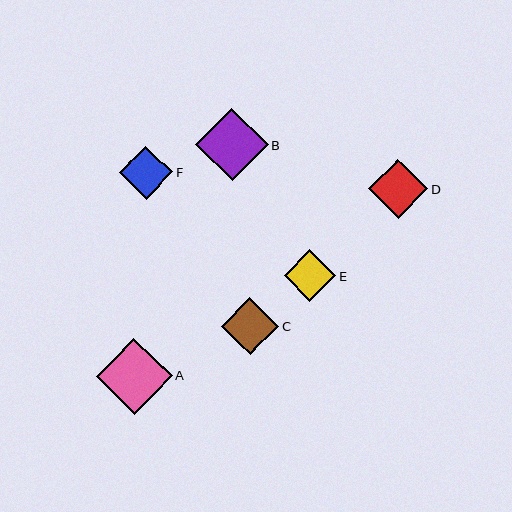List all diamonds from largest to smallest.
From largest to smallest: A, B, D, C, F, E.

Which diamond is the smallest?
Diamond E is the smallest with a size of approximately 51 pixels.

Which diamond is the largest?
Diamond A is the largest with a size of approximately 76 pixels.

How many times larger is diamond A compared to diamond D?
Diamond A is approximately 1.3 times the size of diamond D.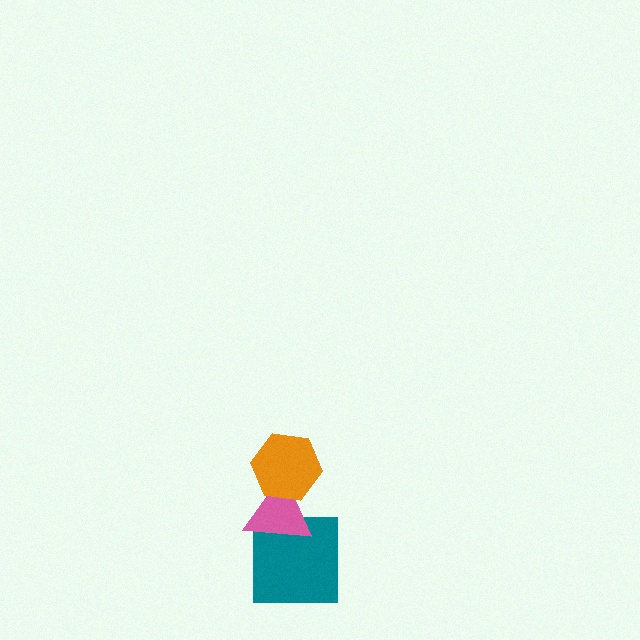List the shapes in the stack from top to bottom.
From top to bottom: the orange hexagon, the pink triangle, the teal square.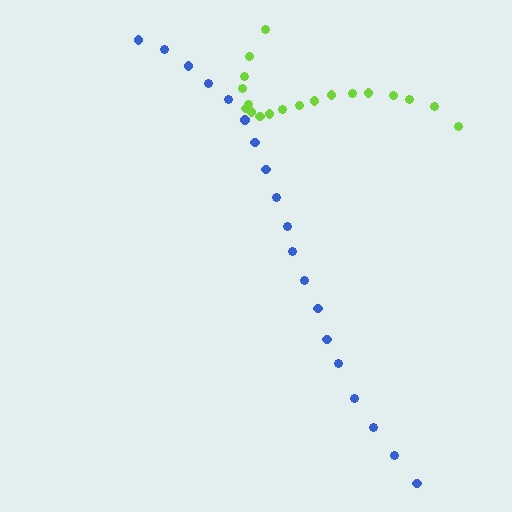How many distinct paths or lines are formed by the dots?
There are 2 distinct paths.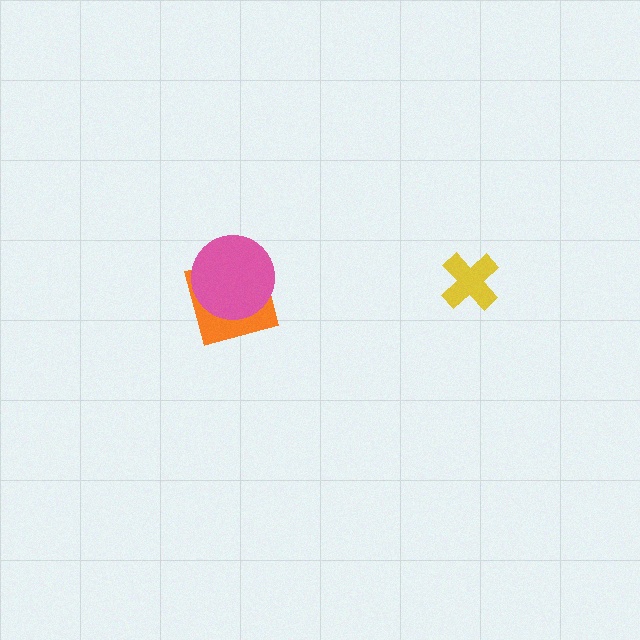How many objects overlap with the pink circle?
1 object overlaps with the pink circle.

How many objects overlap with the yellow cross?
0 objects overlap with the yellow cross.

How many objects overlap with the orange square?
1 object overlaps with the orange square.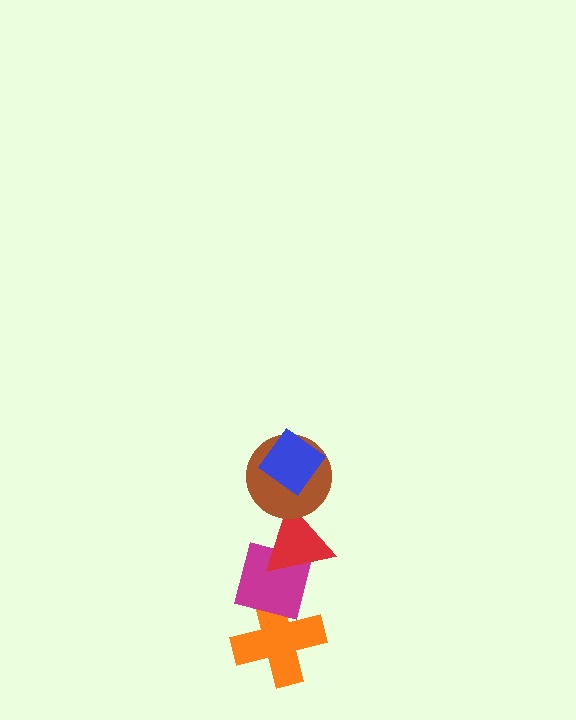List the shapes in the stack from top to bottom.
From top to bottom: the blue diamond, the brown circle, the red triangle, the magenta square, the orange cross.